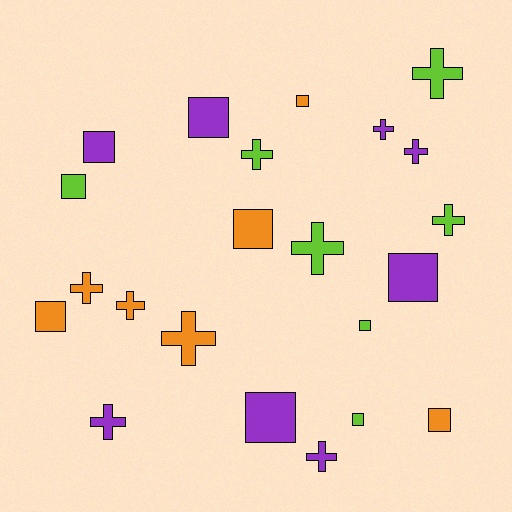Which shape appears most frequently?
Cross, with 11 objects.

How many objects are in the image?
There are 22 objects.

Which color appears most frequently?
Purple, with 8 objects.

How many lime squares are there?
There are 3 lime squares.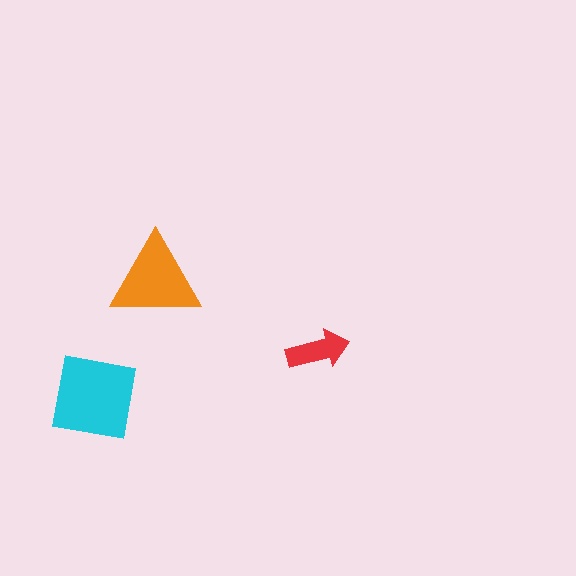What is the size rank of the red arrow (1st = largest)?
3rd.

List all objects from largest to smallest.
The cyan square, the orange triangle, the red arrow.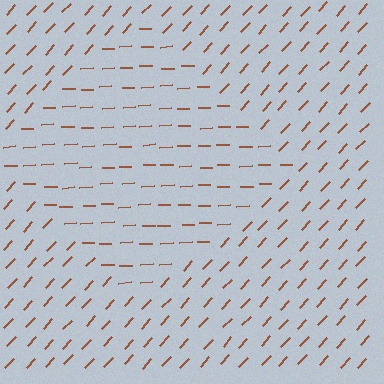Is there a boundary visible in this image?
Yes, there is a texture boundary formed by a change in line orientation.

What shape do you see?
I see a diamond.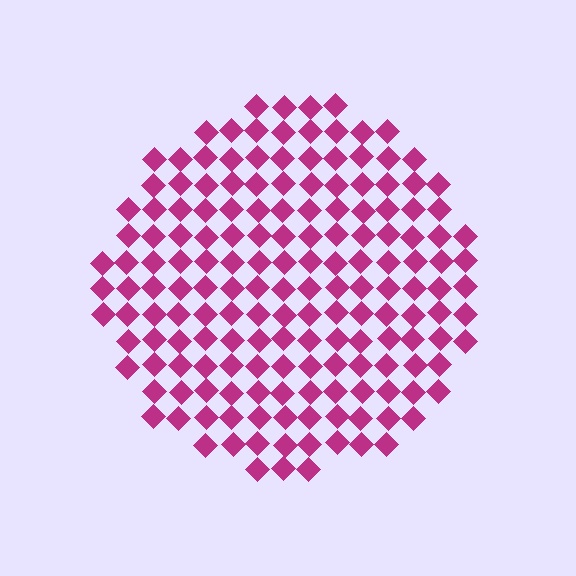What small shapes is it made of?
It is made of small diamonds.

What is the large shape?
The large shape is a circle.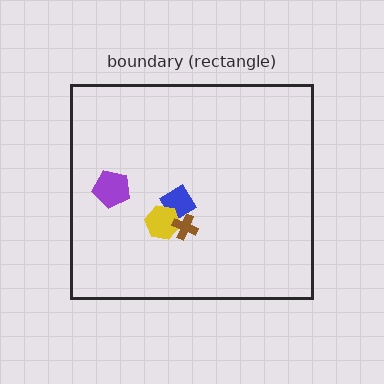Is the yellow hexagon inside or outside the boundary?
Inside.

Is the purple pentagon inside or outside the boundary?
Inside.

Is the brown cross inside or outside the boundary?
Inside.